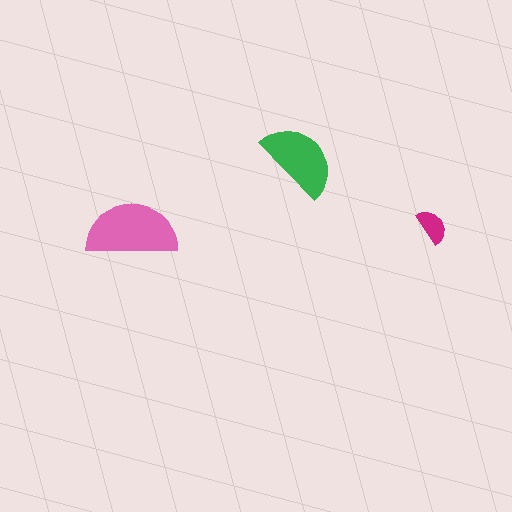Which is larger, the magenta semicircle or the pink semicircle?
The pink one.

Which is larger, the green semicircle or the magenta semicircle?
The green one.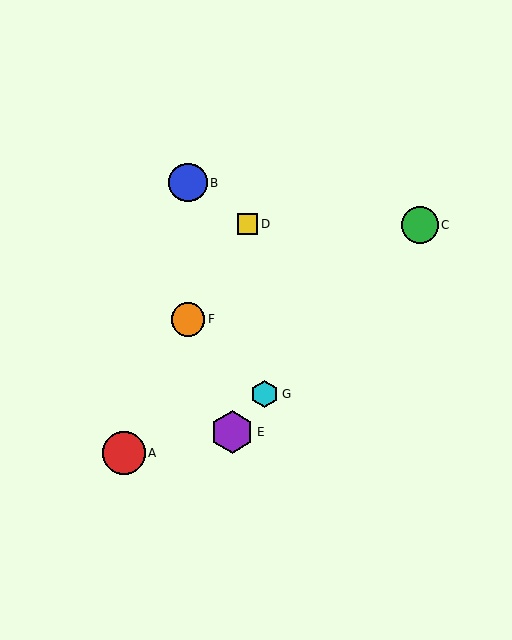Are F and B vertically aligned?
Yes, both are at x≈188.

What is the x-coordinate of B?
Object B is at x≈188.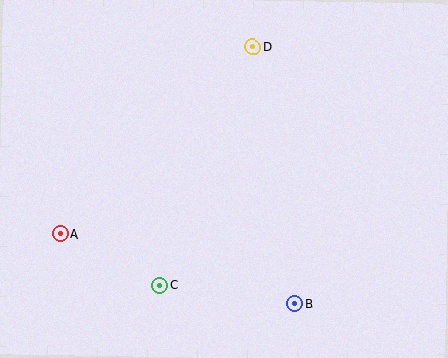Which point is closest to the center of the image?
Point C at (160, 285) is closest to the center.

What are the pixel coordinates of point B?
Point B is at (295, 304).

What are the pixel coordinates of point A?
Point A is at (60, 234).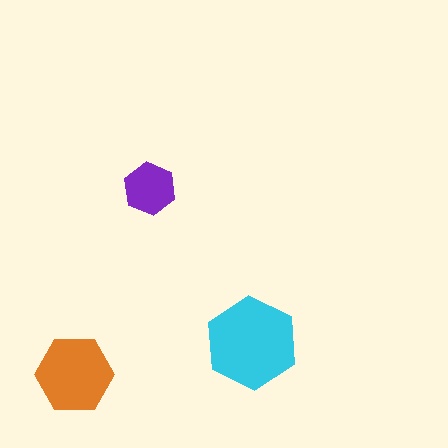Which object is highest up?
The purple hexagon is topmost.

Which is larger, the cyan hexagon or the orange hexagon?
The cyan one.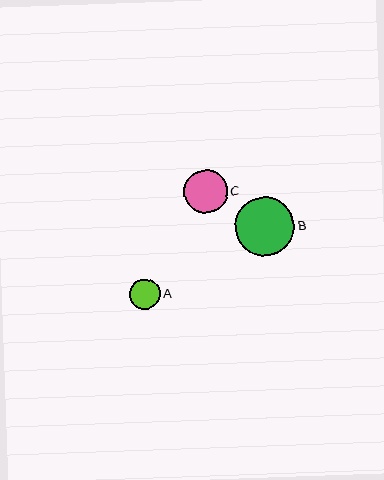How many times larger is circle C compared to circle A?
Circle C is approximately 1.4 times the size of circle A.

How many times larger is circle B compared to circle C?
Circle B is approximately 1.4 times the size of circle C.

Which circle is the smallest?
Circle A is the smallest with a size of approximately 31 pixels.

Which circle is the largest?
Circle B is the largest with a size of approximately 59 pixels.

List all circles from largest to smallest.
From largest to smallest: B, C, A.